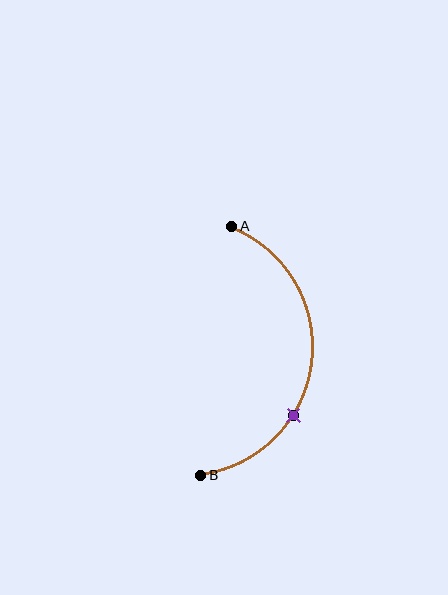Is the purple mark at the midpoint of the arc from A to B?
No. The purple mark lies on the arc but is closer to endpoint B. The arc midpoint would be at the point on the curve equidistant along the arc from both A and B.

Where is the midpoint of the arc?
The arc midpoint is the point on the curve farthest from the straight line joining A and B. It sits to the right of that line.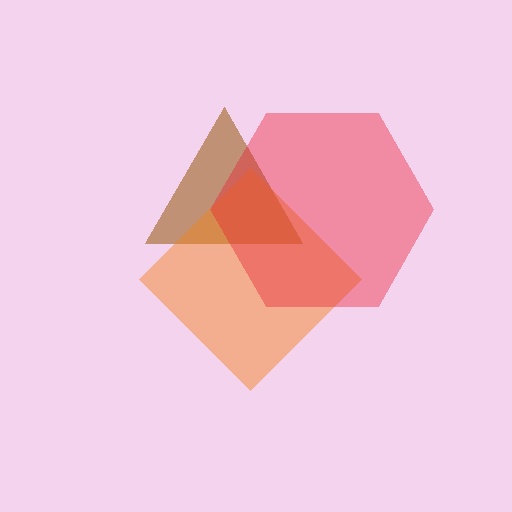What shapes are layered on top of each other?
The layered shapes are: a brown triangle, an orange diamond, a red hexagon.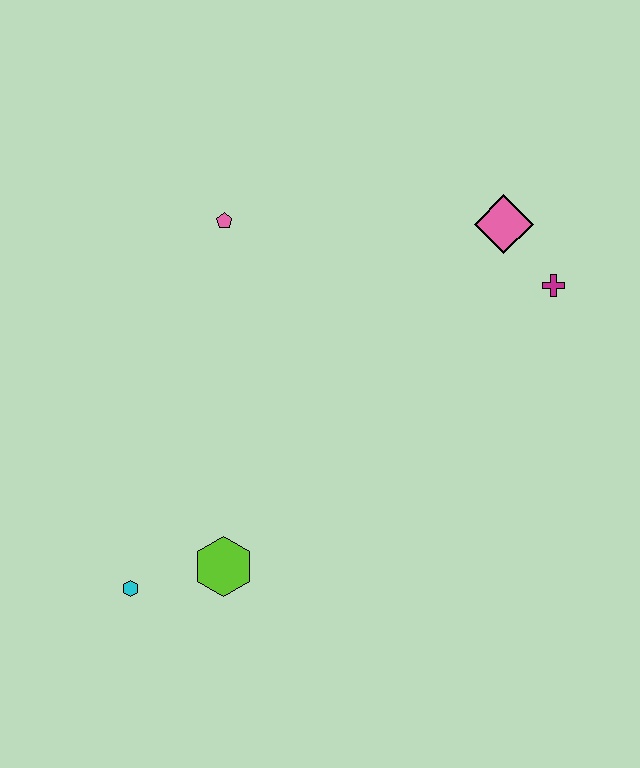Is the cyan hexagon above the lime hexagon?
No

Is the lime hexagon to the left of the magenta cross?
Yes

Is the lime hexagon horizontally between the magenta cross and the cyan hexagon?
Yes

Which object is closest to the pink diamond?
The magenta cross is closest to the pink diamond.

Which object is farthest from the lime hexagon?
The pink diamond is farthest from the lime hexagon.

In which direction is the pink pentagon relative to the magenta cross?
The pink pentagon is to the left of the magenta cross.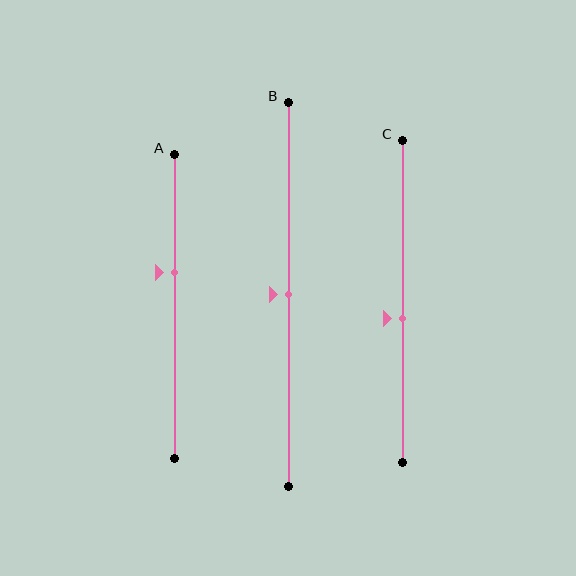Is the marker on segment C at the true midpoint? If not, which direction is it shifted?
No, the marker on segment C is shifted downward by about 5% of the segment length.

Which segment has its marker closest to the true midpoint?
Segment B has its marker closest to the true midpoint.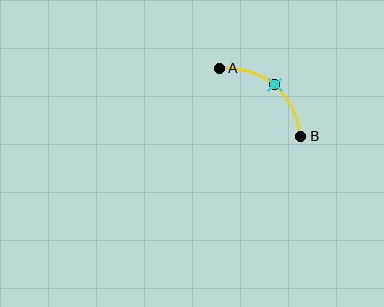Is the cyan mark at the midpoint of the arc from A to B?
Yes. The cyan mark lies on the arc at equal arc-length from both A and B — it is the arc midpoint.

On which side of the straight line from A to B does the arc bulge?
The arc bulges above and to the right of the straight line connecting A and B.